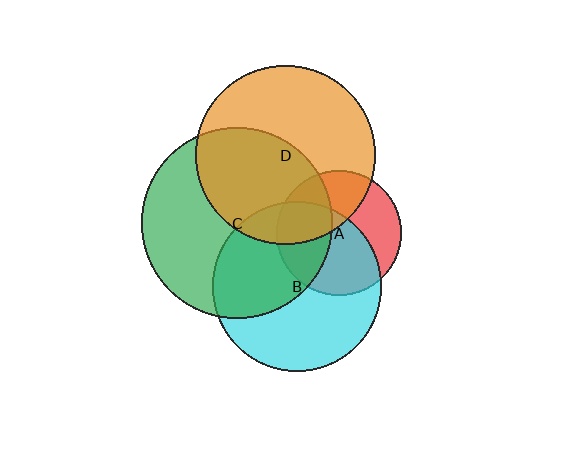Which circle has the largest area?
Circle C (green).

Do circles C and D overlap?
Yes.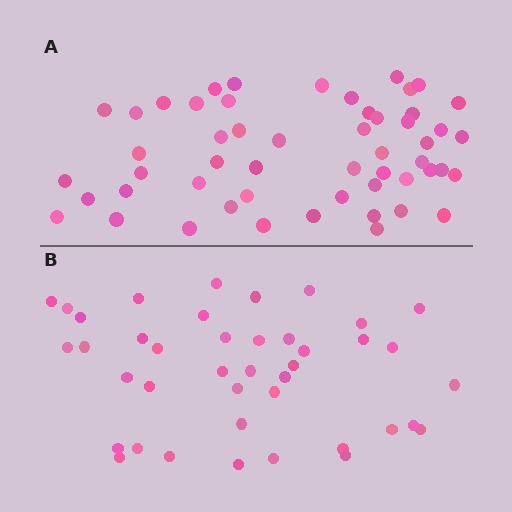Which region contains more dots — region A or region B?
Region A (the top region) has more dots.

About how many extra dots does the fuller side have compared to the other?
Region A has roughly 12 or so more dots than region B.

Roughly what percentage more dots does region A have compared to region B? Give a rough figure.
About 30% more.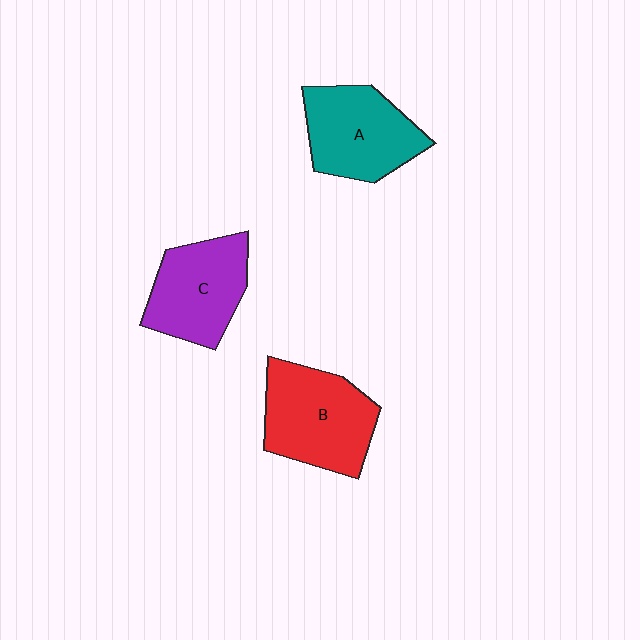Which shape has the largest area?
Shape B (red).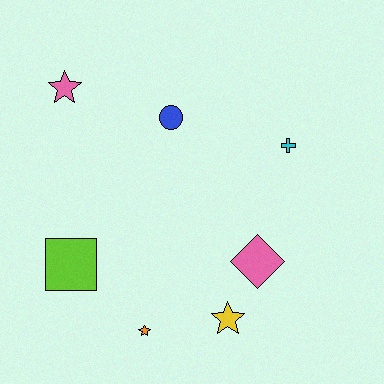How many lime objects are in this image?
There is 1 lime object.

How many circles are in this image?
There is 1 circle.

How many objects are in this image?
There are 7 objects.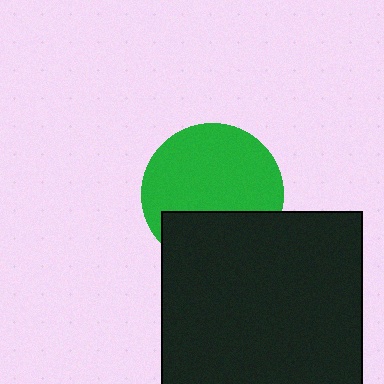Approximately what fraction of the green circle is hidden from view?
Roughly 33% of the green circle is hidden behind the black square.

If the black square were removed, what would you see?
You would see the complete green circle.